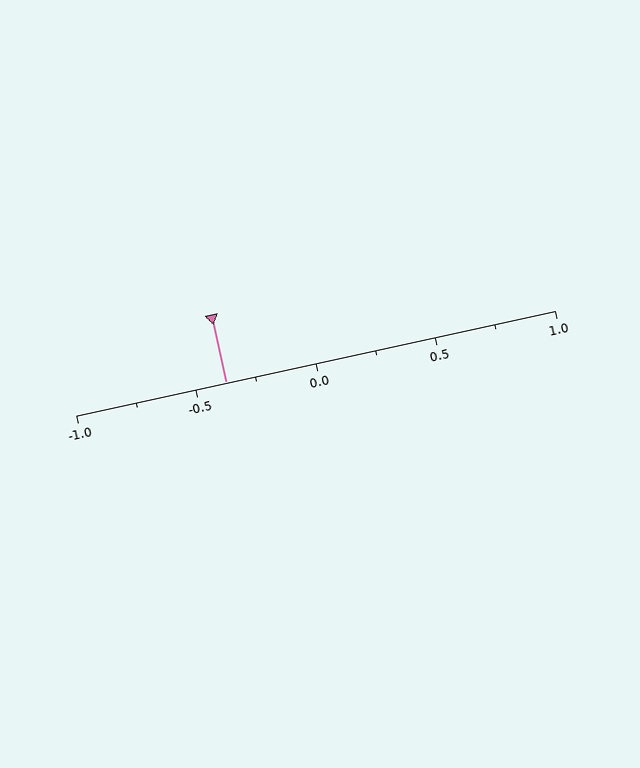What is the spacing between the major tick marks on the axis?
The major ticks are spaced 0.5 apart.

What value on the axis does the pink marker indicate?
The marker indicates approximately -0.38.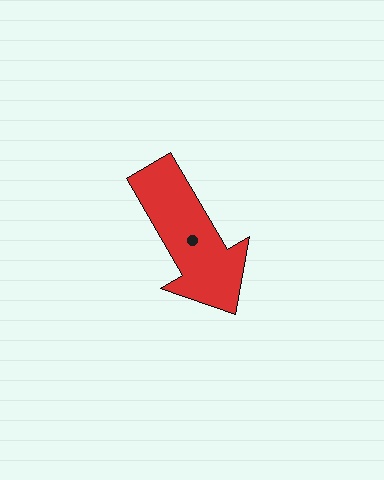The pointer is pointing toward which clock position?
Roughly 5 o'clock.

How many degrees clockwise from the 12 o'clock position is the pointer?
Approximately 150 degrees.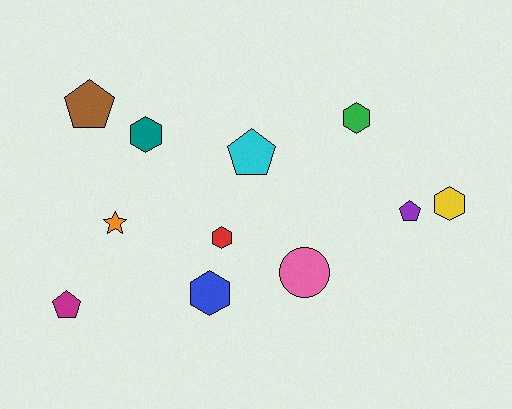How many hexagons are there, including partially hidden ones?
There are 5 hexagons.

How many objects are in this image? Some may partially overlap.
There are 11 objects.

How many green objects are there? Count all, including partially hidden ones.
There is 1 green object.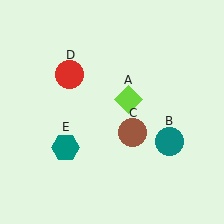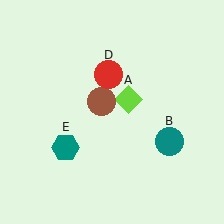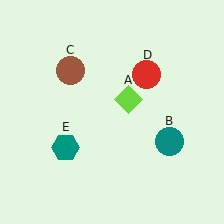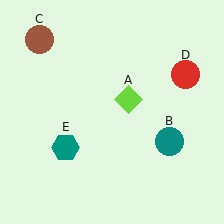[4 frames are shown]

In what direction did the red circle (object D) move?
The red circle (object D) moved right.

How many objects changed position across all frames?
2 objects changed position: brown circle (object C), red circle (object D).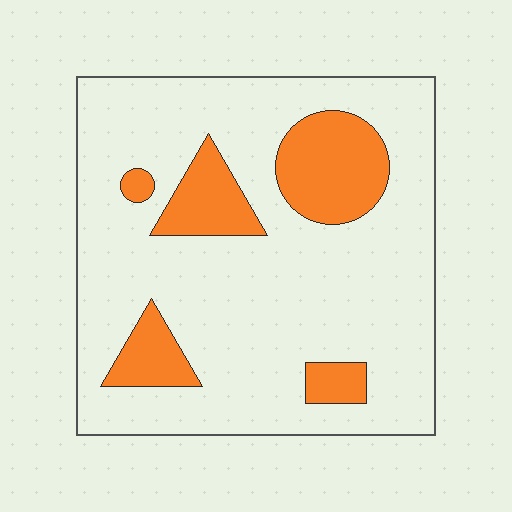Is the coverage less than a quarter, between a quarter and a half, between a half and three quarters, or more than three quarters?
Less than a quarter.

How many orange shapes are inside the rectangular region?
5.